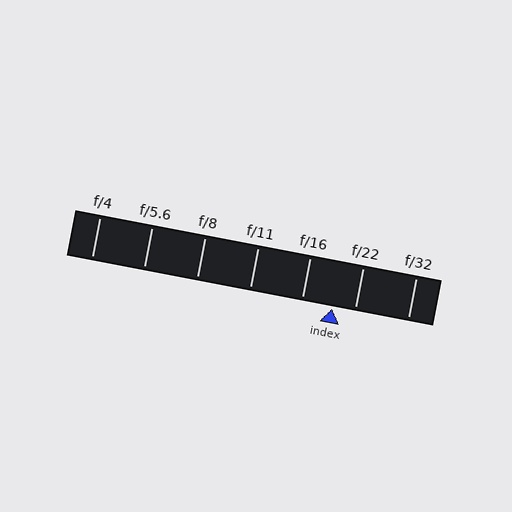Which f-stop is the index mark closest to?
The index mark is closest to f/22.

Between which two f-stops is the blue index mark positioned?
The index mark is between f/16 and f/22.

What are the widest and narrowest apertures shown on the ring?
The widest aperture shown is f/4 and the narrowest is f/32.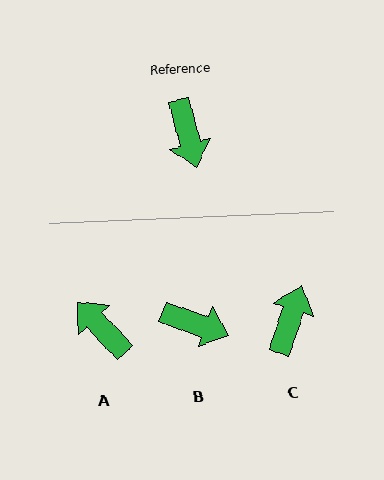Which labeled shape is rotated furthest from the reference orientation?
A, about 151 degrees away.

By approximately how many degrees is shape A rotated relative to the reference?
Approximately 151 degrees clockwise.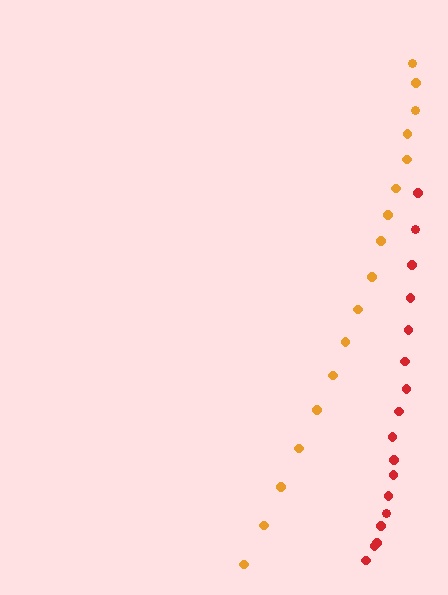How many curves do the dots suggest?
There are 2 distinct paths.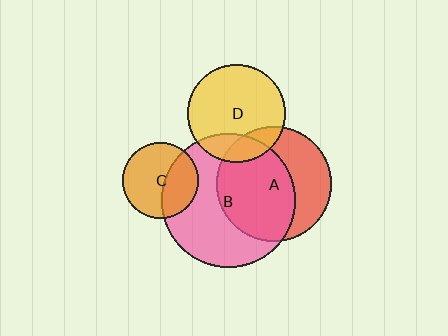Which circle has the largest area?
Circle B (pink).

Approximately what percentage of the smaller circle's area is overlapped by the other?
Approximately 15%.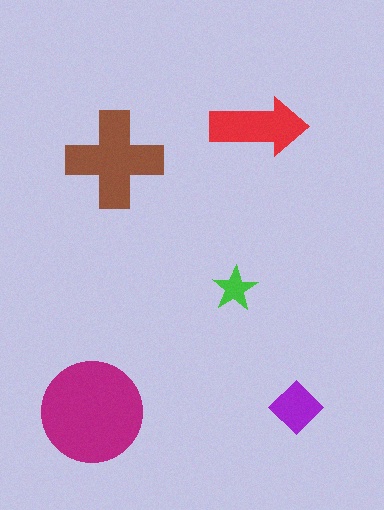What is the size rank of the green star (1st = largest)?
5th.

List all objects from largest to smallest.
The magenta circle, the brown cross, the red arrow, the purple diamond, the green star.